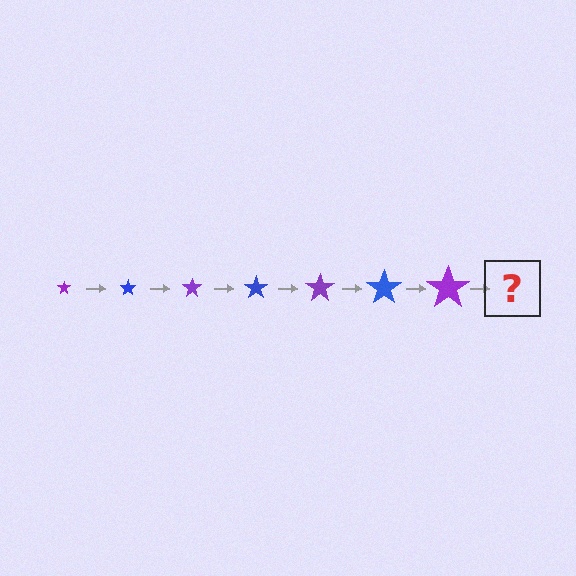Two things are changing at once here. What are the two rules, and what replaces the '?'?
The two rules are that the star grows larger each step and the color cycles through purple and blue. The '?' should be a blue star, larger than the previous one.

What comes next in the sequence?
The next element should be a blue star, larger than the previous one.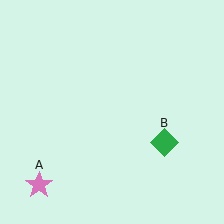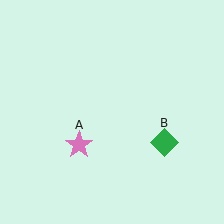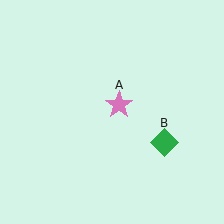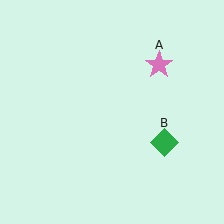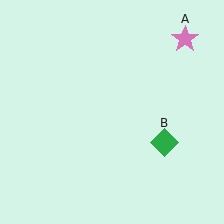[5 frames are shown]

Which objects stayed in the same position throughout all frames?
Green diamond (object B) remained stationary.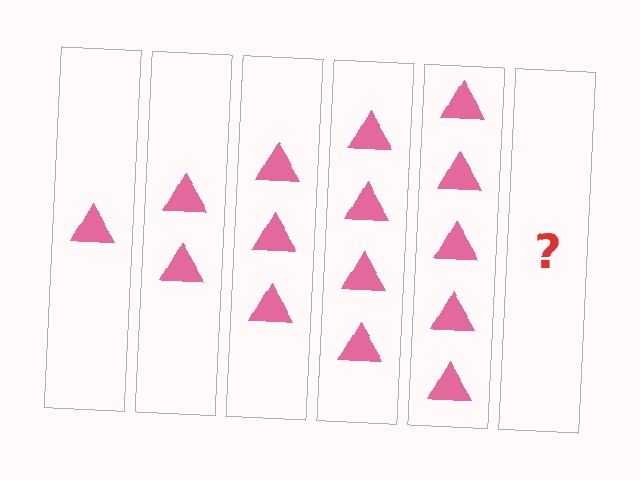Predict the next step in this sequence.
The next step is 6 triangles.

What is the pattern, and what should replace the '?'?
The pattern is that each step adds one more triangle. The '?' should be 6 triangles.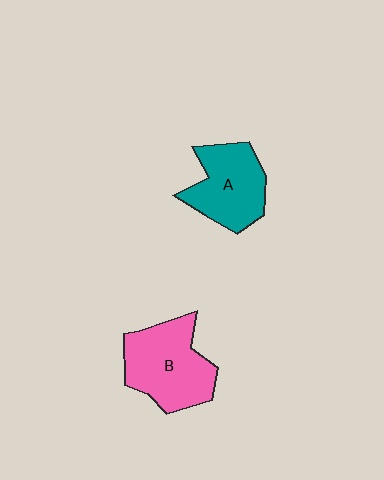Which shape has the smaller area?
Shape A (teal).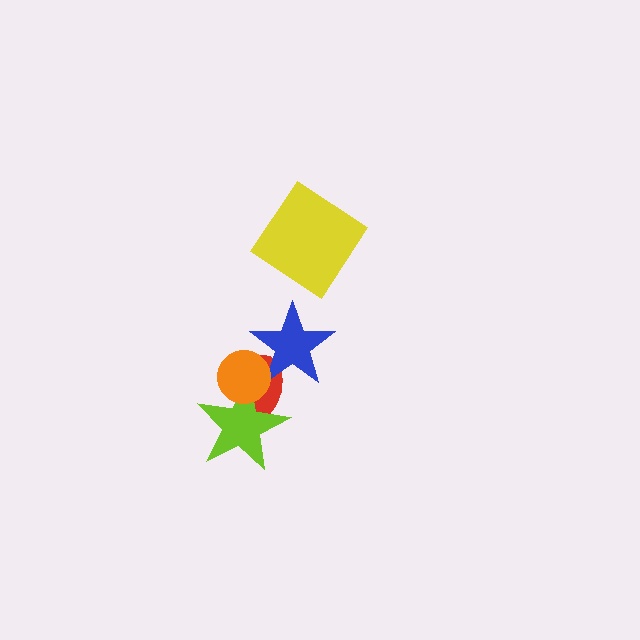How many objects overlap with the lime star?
2 objects overlap with the lime star.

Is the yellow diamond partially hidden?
No, no other shape covers it.